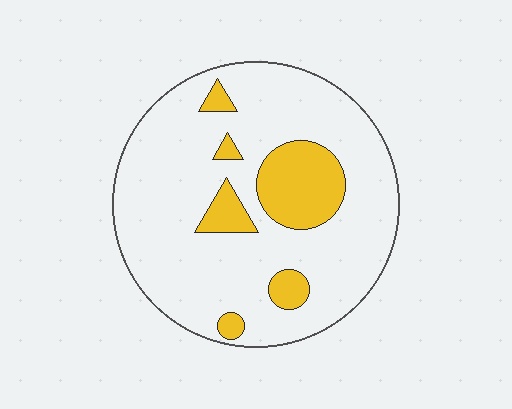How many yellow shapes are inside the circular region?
6.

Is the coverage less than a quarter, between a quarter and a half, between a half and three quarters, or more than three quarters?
Less than a quarter.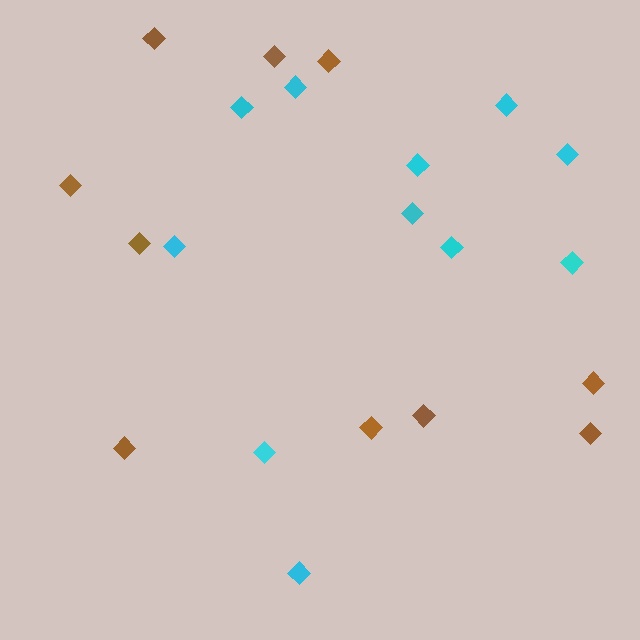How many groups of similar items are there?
There are 2 groups: one group of brown diamonds (10) and one group of cyan diamonds (11).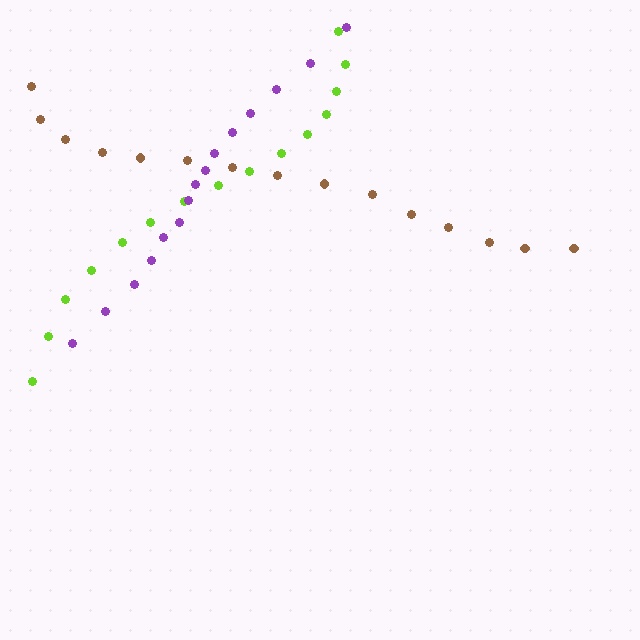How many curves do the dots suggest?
There are 3 distinct paths.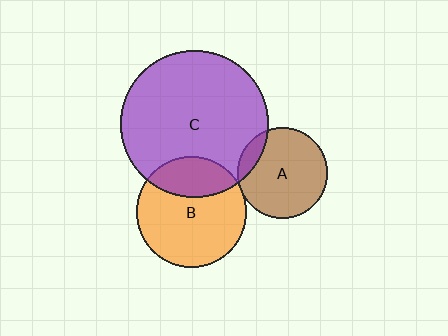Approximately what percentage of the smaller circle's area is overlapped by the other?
Approximately 25%.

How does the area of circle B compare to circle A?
Approximately 1.5 times.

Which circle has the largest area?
Circle C (purple).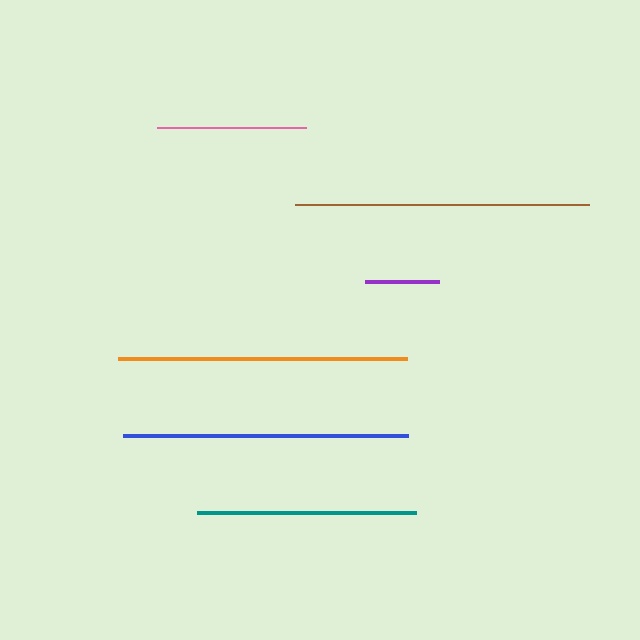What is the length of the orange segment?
The orange segment is approximately 290 pixels long.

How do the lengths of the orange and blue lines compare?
The orange and blue lines are approximately the same length.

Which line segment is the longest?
The brown line is the longest at approximately 294 pixels.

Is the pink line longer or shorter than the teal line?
The teal line is longer than the pink line.